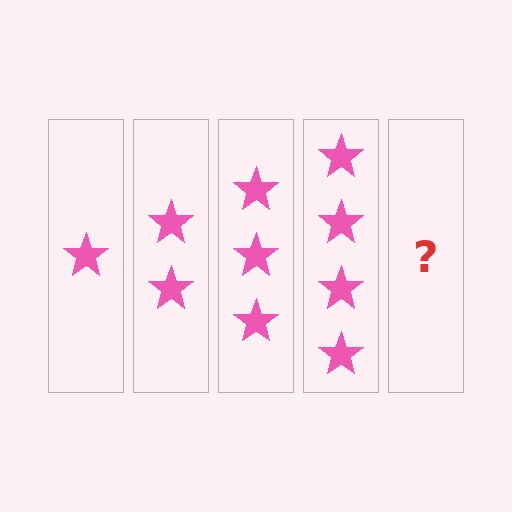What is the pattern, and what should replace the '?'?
The pattern is that each step adds one more star. The '?' should be 5 stars.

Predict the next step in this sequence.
The next step is 5 stars.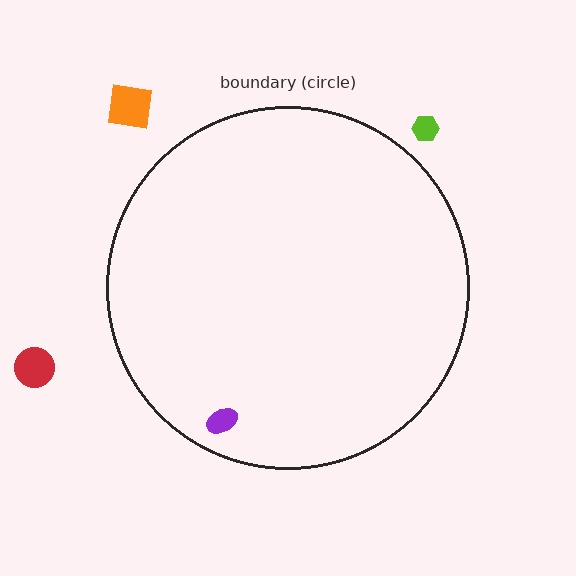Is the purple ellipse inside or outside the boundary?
Inside.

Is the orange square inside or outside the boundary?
Outside.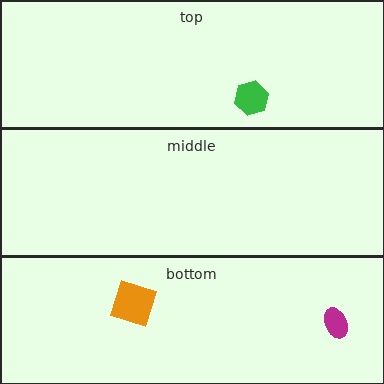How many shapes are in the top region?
1.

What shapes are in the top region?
The green hexagon.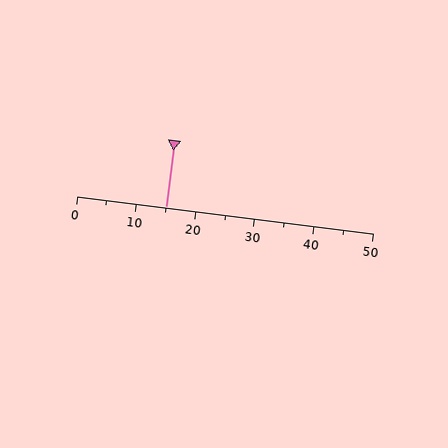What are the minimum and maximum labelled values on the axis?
The axis runs from 0 to 50.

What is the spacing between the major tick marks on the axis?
The major ticks are spaced 10 apart.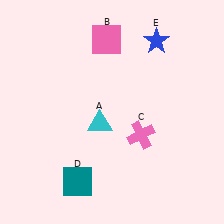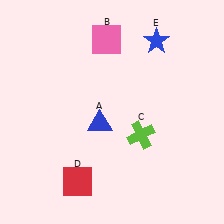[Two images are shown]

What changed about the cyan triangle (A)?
In Image 1, A is cyan. In Image 2, it changed to blue.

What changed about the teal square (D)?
In Image 1, D is teal. In Image 2, it changed to red.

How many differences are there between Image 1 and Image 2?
There are 3 differences between the two images.